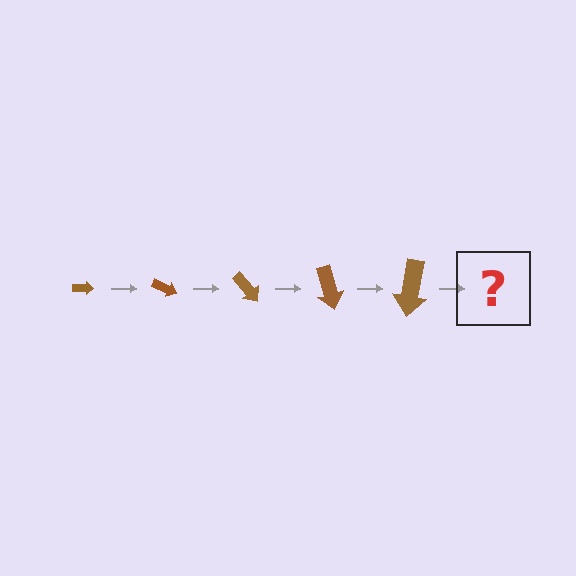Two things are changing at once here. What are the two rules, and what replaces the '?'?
The two rules are that the arrow grows larger each step and it rotates 25 degrees each step. The '?' should be an arrow, larger than the previous one and rotated 125 degrees from the start.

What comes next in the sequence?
The next element should be an arrow, larger than the previous one and rotated 125 degrees from the start.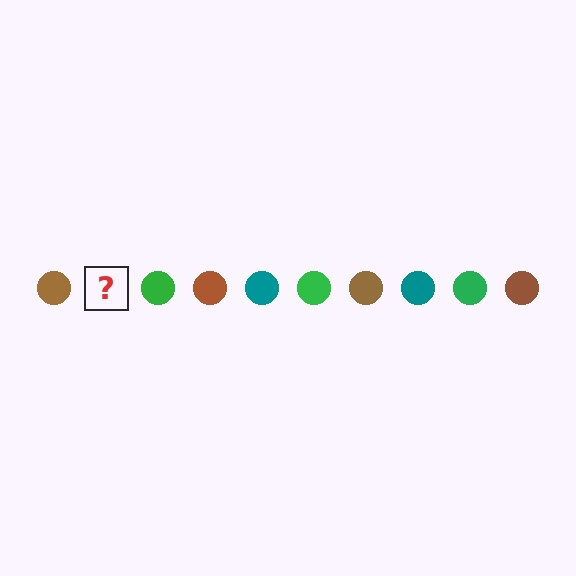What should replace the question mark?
The question mark should be replaced with a teal circle.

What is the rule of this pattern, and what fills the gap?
The rule is that the pattern cycles through brown, teal, green circles. The gap should be filled with a teal circle.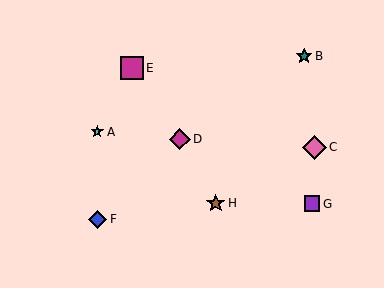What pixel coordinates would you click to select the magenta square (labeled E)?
Click at (132, 68) to select the magenta square E.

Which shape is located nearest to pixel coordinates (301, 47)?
The teal star (labeled B) at (304, 56) is nearest to that location.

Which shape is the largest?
The pink diamond (labeled C) is the largest.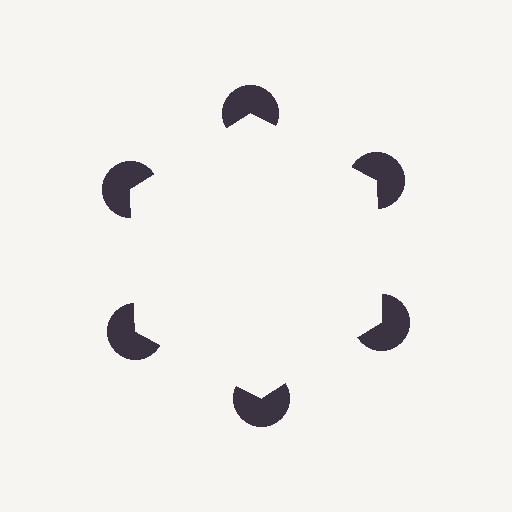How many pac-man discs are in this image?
There are 6 — one at each vertex of the illusory hexagon.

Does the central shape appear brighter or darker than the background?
It typically appears slightly brighter than the background, even though no actual brightness change is drawn.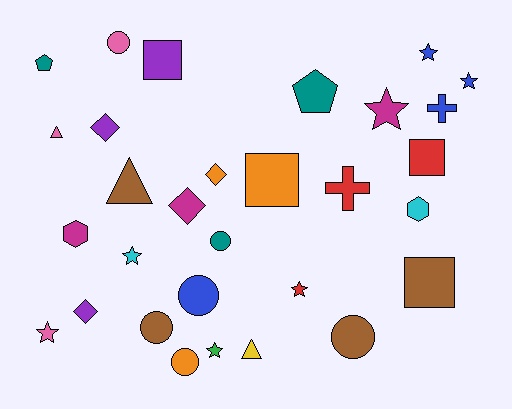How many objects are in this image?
There are 30 objects.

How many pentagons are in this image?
There are 2 pentagons.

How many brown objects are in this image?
There are 4 brown objects.